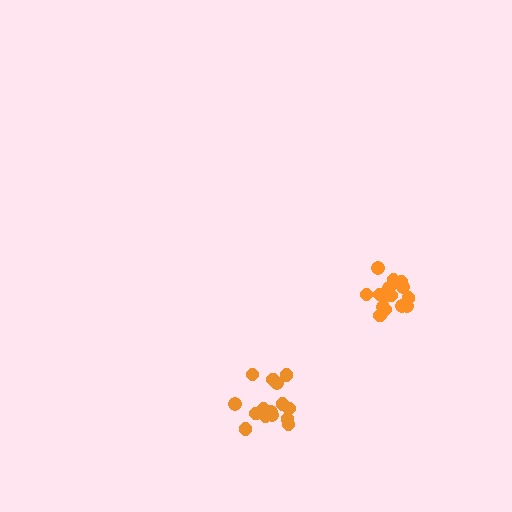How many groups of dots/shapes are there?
There are 2 groups.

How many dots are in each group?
Group 1: 15 dots, Group 2: 15 dots (30 total).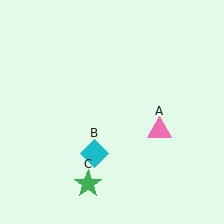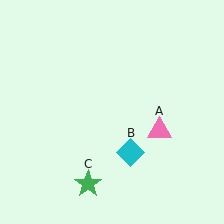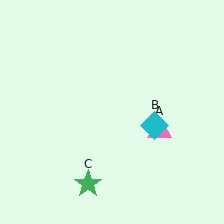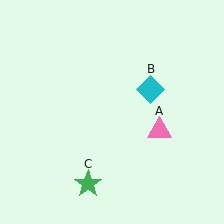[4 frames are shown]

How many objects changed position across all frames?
1 object changed position: cyan diamond (object B).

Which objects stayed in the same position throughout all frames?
Pink triangle (object A) and green star (object C) remained stationary.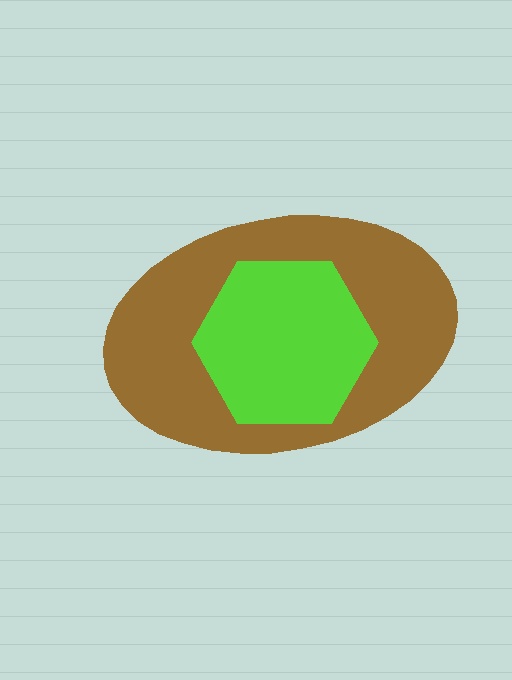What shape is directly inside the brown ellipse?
The lime hexagon.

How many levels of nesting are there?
2.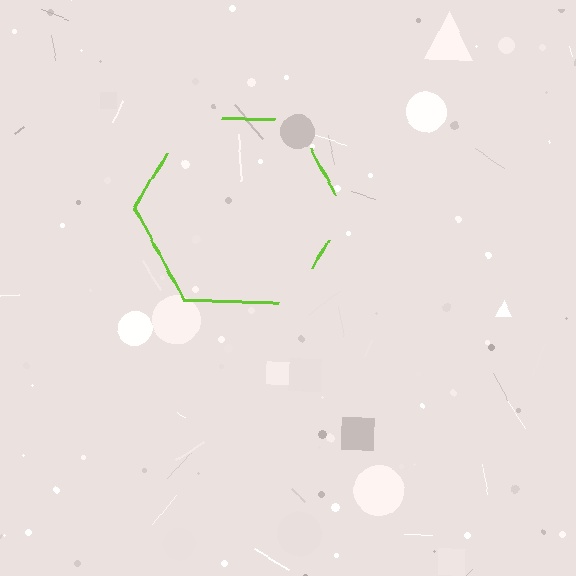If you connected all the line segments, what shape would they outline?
They would outline a hexagon.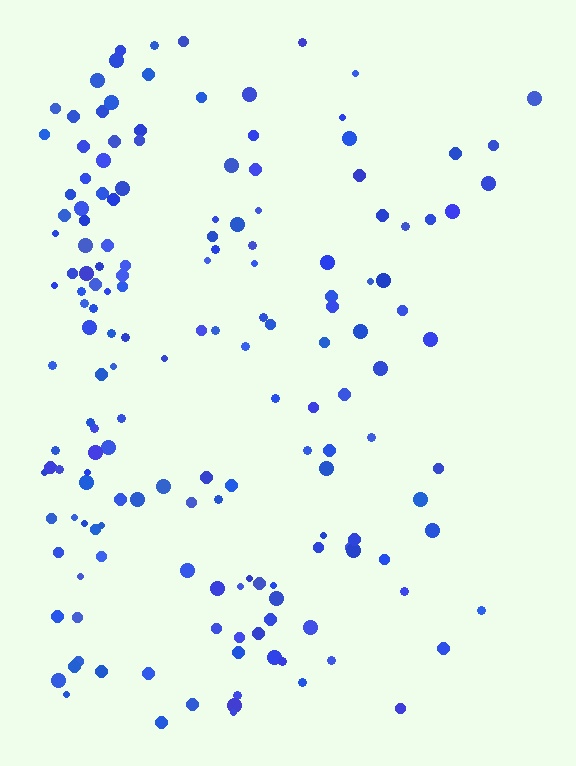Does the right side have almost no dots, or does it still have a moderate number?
Still a moderate number, just noticeably fewer than the left.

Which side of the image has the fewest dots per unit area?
The right.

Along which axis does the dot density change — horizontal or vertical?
Horizontal.